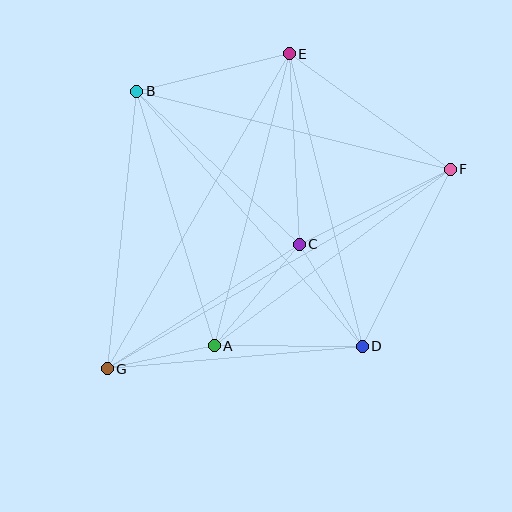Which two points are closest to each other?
Points A and G are closest to each other.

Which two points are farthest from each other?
Points F and G are farthest from each other.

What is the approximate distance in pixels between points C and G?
The distance between C and G is approximately 229 pixels.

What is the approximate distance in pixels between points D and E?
The distance between D and E is approximately 302 pixels.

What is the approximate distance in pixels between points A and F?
The distance between A and F is approximately 295 pixels.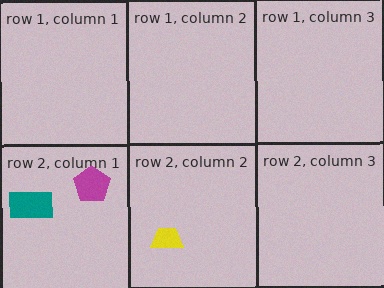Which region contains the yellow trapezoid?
The row 2, column 2 region.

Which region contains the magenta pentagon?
The row 2, column 1 region.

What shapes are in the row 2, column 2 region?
The yellow trapezoid.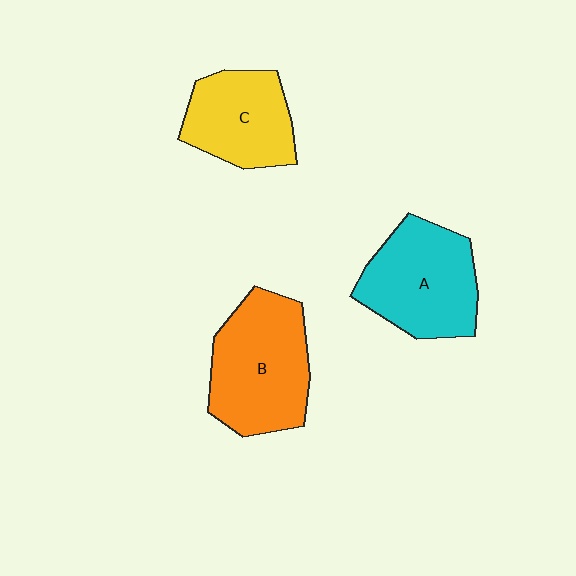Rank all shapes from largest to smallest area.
From largest to smallest: B (orange), A (cyan), C (yellow).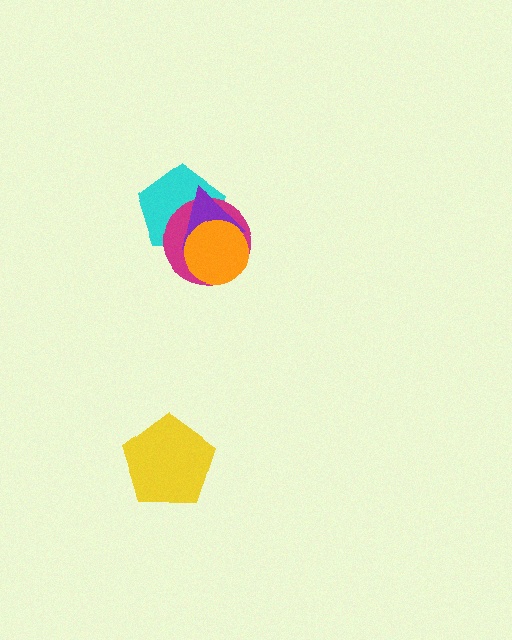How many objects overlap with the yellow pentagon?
0 objects overlap with the yellow pentagon.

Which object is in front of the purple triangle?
The orange circle is in front of the purple triangle.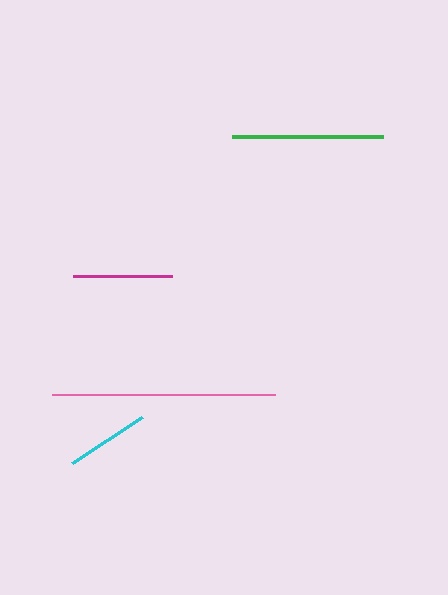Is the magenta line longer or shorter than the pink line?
The pink line is longer than the magenta line.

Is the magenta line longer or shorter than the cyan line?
The magenta line is longer than the cyan line.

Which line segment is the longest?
The pink line is the longest at approximately 222 pixels.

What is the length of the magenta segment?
The magenta segment is approximately 99 pixels long.